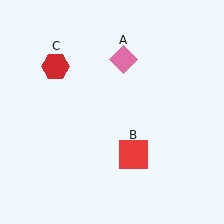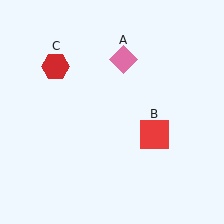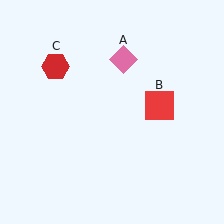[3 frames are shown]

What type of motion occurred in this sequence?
The red square (object B) rotated counterclockwise around the center of the scene.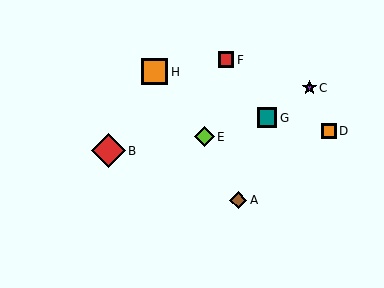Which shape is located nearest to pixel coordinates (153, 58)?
The orange square (labeled H) at (155, 72) is nearest to that location.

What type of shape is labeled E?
Shape E is a lime diamond.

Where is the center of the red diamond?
The center of the red diamond is at (108, 151).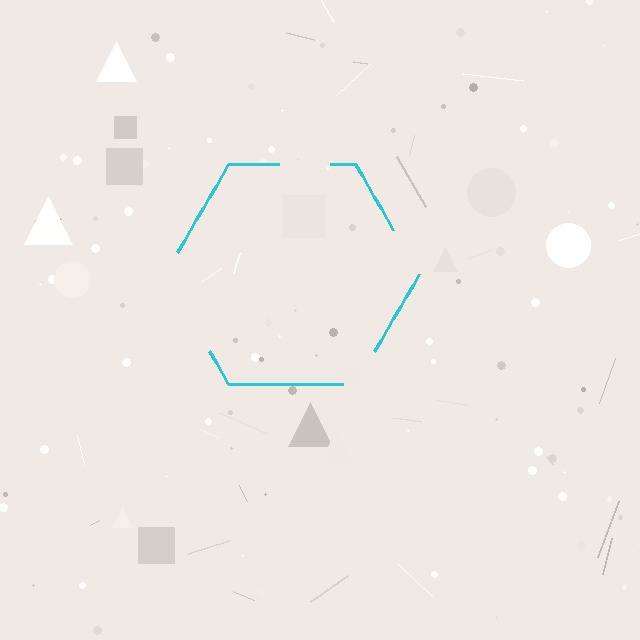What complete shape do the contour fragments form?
The contour fragments form a hexagon.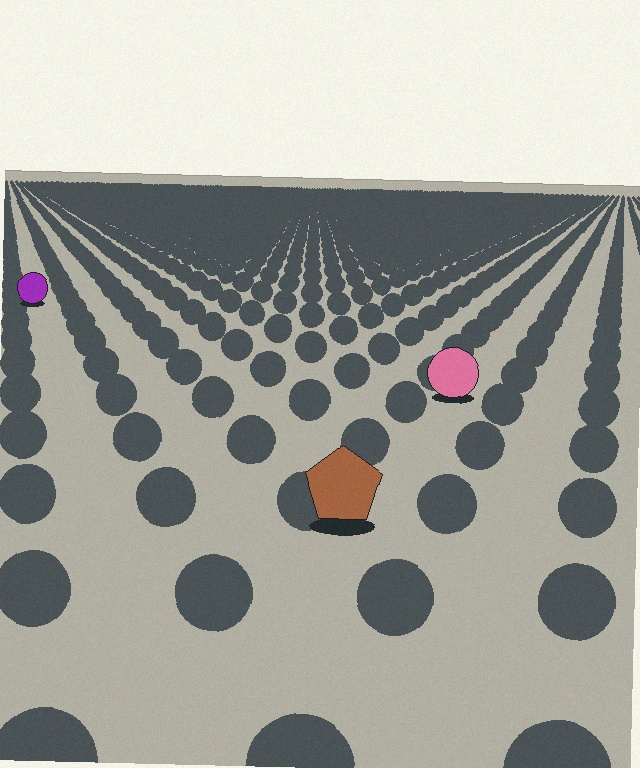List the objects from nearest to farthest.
From nearest to farthest: the brown pentagon, the pink circle, the purple circle.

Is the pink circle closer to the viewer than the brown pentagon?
No. The brown pentagon is closer — you can tell from the texture gradient: the ground texture is coarser near it.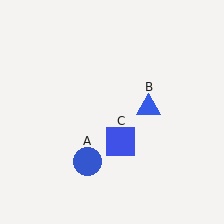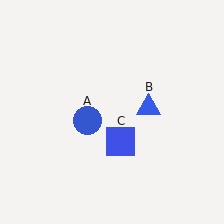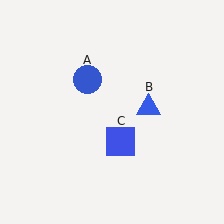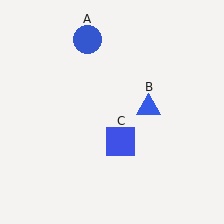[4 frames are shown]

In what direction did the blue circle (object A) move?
The blue circle (object A) moved up.